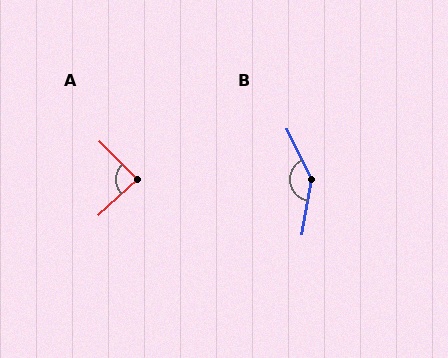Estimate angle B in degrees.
Approximately 144 degrees.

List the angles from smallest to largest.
A (88°), B (144°).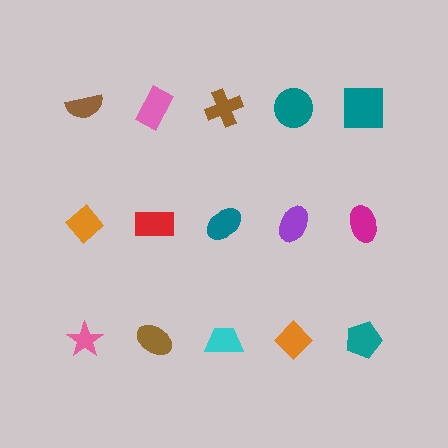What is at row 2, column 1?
An orange diamond.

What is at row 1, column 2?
A pink rectangle.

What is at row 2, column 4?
A purple ellipse.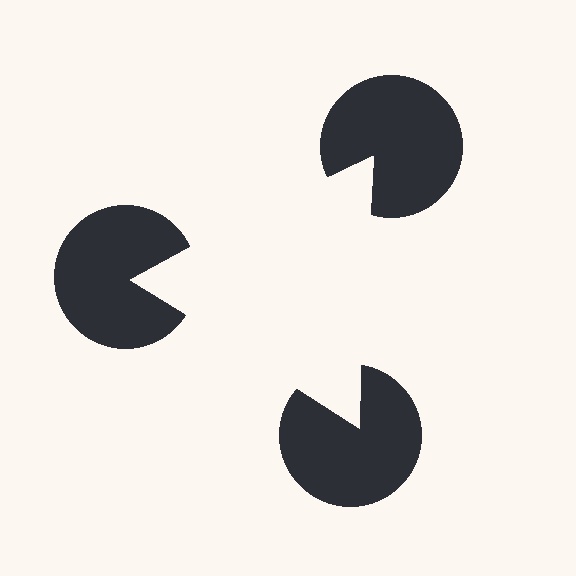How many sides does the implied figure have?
3 sides.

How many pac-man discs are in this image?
There are 3 — one at each vertex of the illusory triangle.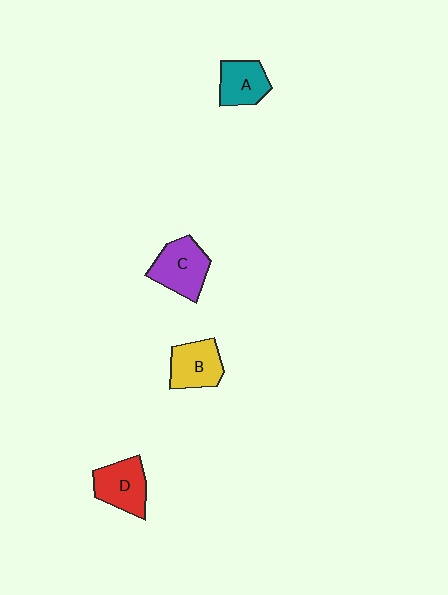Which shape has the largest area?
Shape C (purple).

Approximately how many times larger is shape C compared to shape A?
Approximately 1.3 times.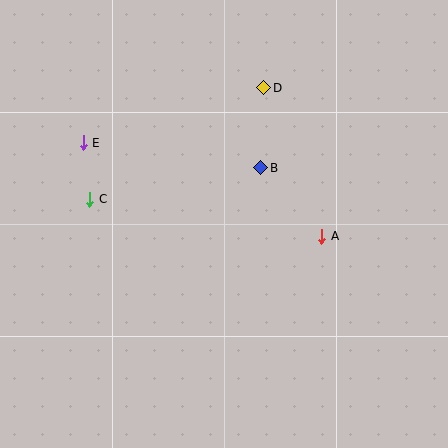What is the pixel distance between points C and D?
The distance between C and D is 206 pixels.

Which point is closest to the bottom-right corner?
Point A is closest to the bottom-right corner.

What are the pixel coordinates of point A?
Point A is at (322, 236).